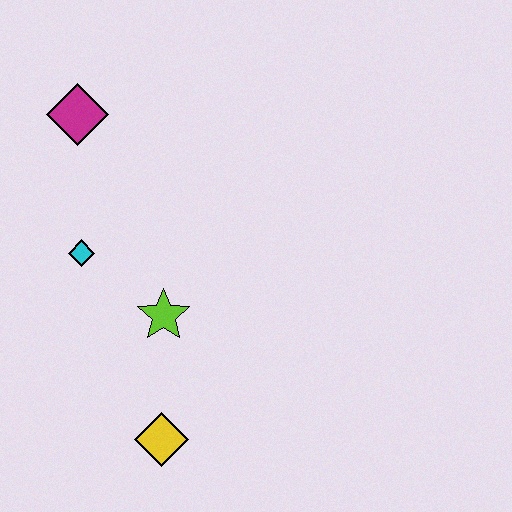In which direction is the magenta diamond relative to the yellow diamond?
The magenta diamond is above the yellow diamond.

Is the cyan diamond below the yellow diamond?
No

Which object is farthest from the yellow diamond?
The magenta diamond is farthest from the yellow diamond.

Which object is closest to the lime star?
The cyan diamond is closest to the lime star.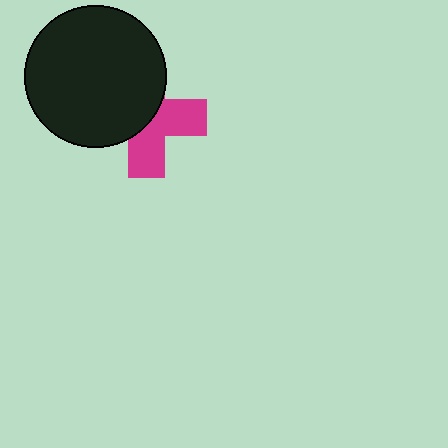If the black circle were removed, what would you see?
You would see the complete magenta cross.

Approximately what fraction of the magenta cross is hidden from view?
Roughly 53% of the magenta cross is hidden behind the black circle.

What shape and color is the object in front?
The object in front is a black circle.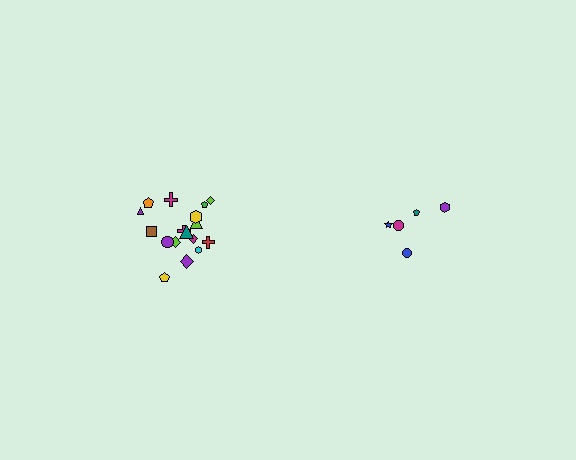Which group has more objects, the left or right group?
The left group.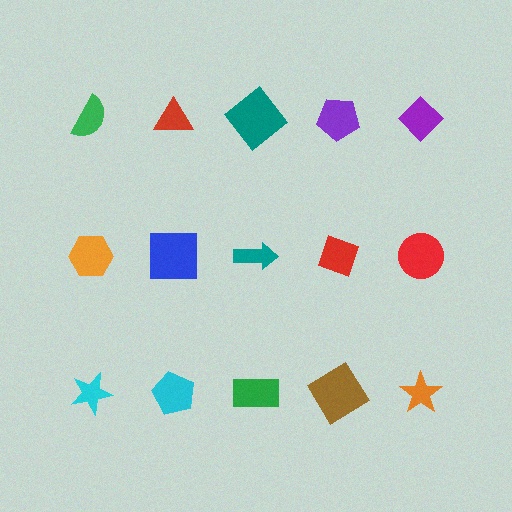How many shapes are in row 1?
5 shapes.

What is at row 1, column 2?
A red triangle.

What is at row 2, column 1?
An orange hexagon.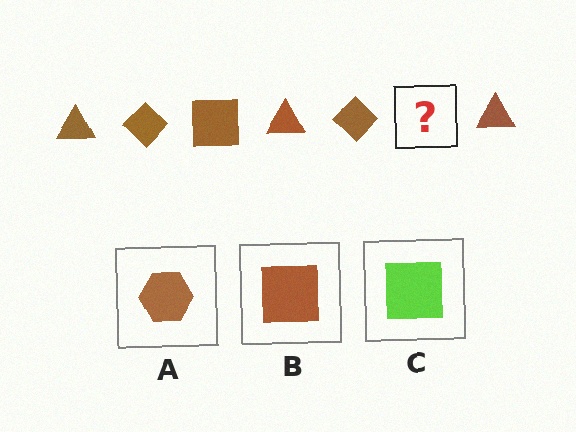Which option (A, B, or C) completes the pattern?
B.